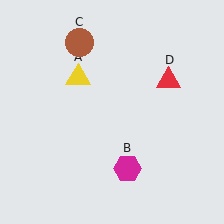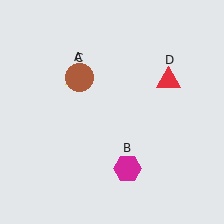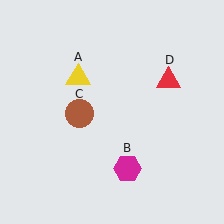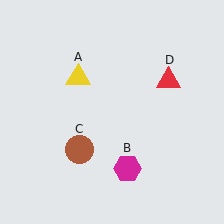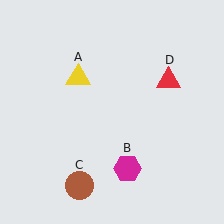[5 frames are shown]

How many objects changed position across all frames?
1 object changed position: brown circle (object C).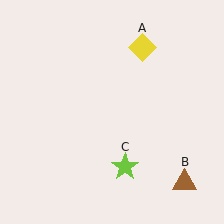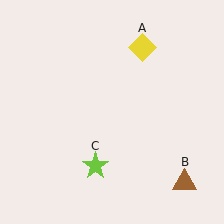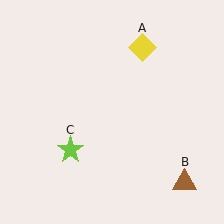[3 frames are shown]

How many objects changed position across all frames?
1 object changed position: lime star (object C).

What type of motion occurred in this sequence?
The lime star (object C) rotated clockwise around the center of the scene.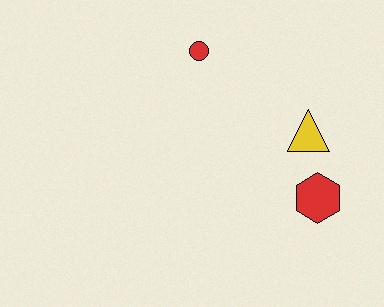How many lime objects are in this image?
There are no lime objects.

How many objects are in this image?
There are 3 objects.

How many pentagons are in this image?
There are no pentagons.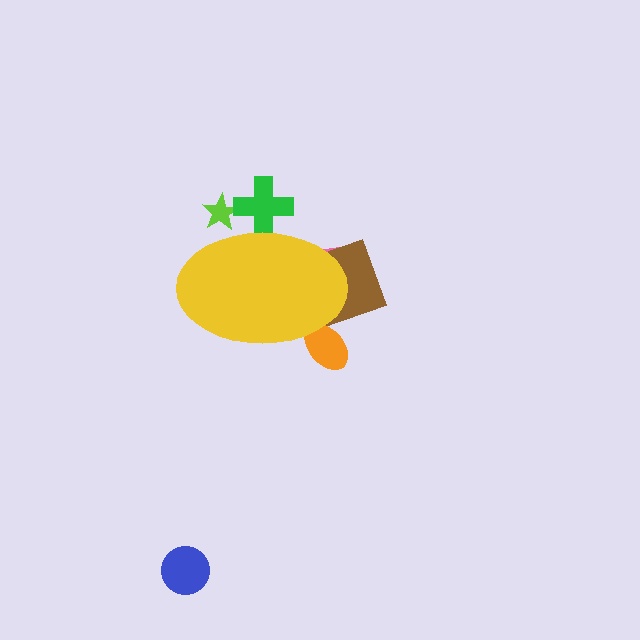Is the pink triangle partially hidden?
Yes, the pink triangle is partially hidden behind the yellow ellipse.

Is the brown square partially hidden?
Yes, the brown square is partially hidden behind the yellow ellipse.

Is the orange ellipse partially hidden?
Yes, the orange ellipse is partially hidden behind the yellow ellipse.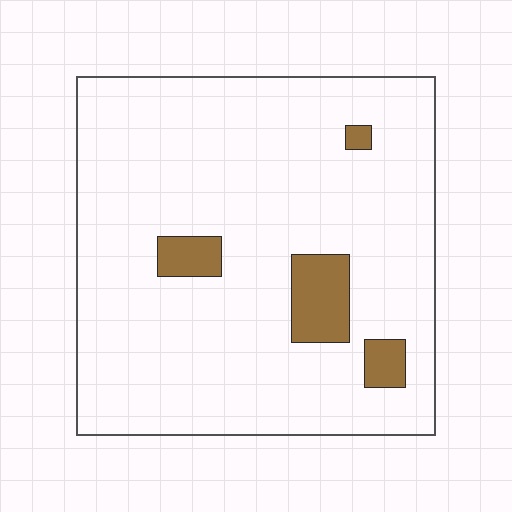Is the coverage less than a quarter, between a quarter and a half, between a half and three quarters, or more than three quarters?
Less than a quarter.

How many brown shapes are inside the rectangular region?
4.